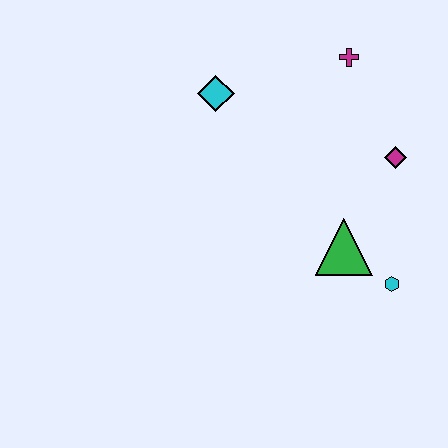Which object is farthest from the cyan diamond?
The cyan hexagon is farthest from the cyan diamond.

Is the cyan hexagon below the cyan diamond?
Yes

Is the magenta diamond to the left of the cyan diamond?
No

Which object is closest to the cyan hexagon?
The green triangle is closest to the cyan hexagon.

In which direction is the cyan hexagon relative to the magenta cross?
The cyan hexagon is below the magenta cross.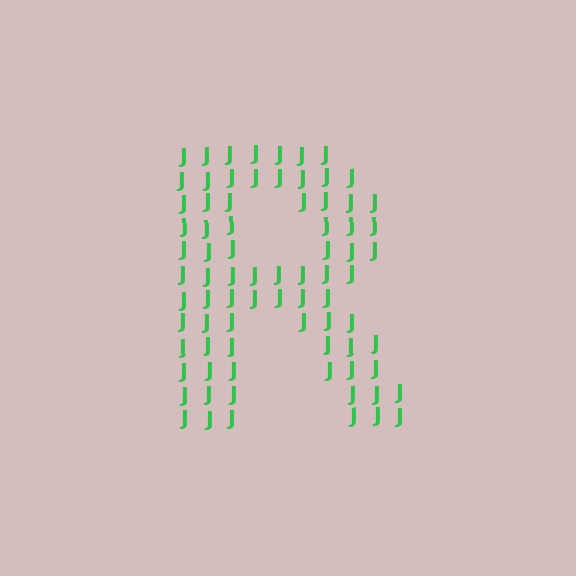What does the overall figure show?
The overall figure shows the letter R.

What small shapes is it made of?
It is made of small letter J's.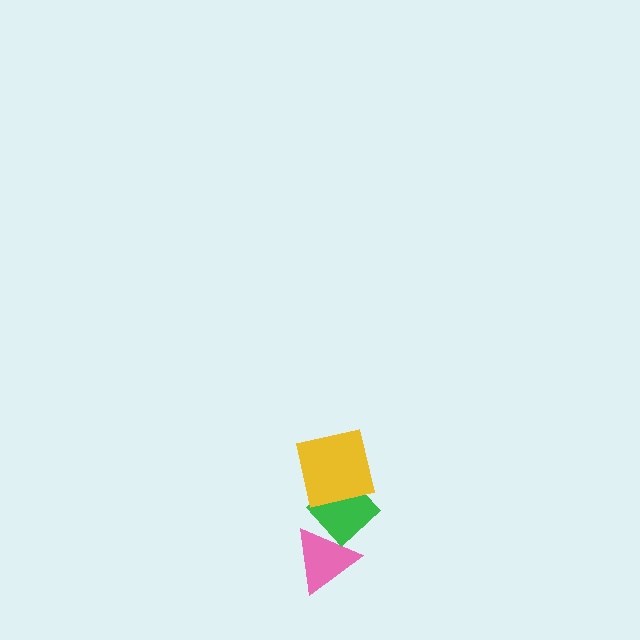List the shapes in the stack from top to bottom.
From top to bottom: the yellow square, the green diamond, the pink triangle.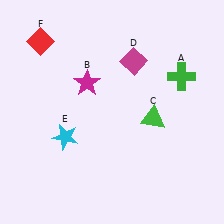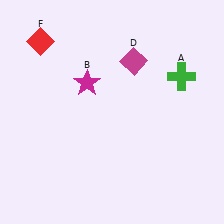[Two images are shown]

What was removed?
The cyan star (E), the green triangle (C) were removed in Image 2.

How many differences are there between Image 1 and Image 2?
There are 2 differences between the two images.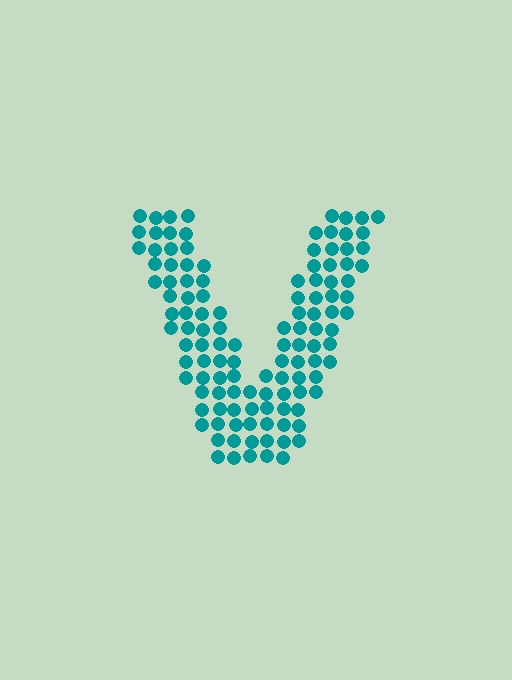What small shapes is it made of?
It is made of small circles.